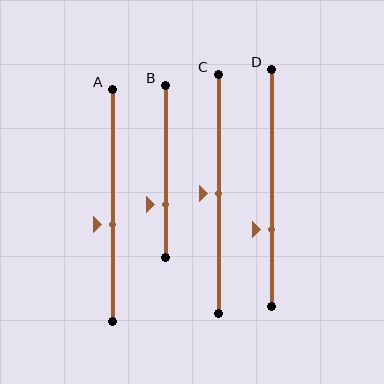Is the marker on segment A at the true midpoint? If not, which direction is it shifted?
No, the marker on segment A is shifted downward by about 8% of the segment length.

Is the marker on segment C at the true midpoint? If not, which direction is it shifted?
Yes, the marker on segment C is at the true midpoint.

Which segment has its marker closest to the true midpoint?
Segment C has its marker closest to the true midpoint.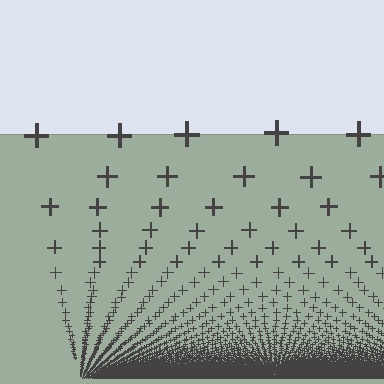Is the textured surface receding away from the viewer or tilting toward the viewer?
The surface appears to tilt toward the viewer. Texture elements get larger and sparser toward the top.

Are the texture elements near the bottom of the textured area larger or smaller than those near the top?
Smaller. The gradient is inverted — elements near the bottom are smaller and denser.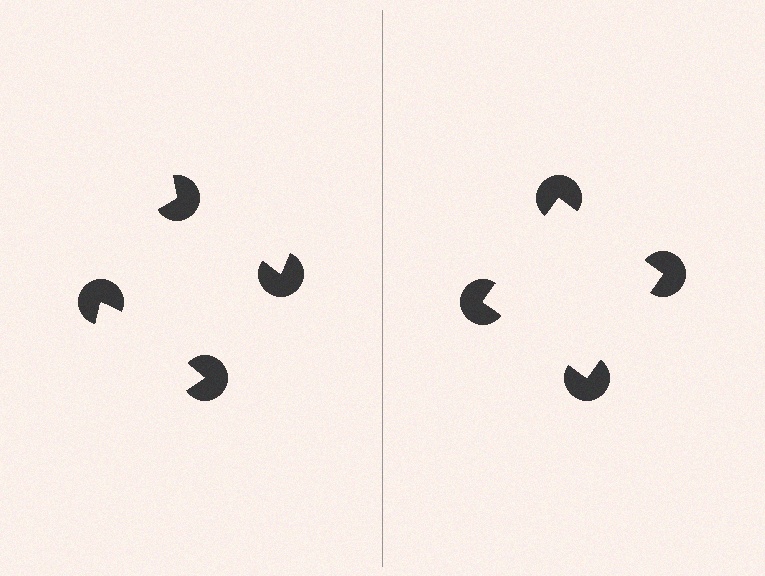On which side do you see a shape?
An illusory square appears on the right side. On the left side the wedge cuts are rotated, so no coherent shape forms.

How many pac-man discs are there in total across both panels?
8 — 4 on each side.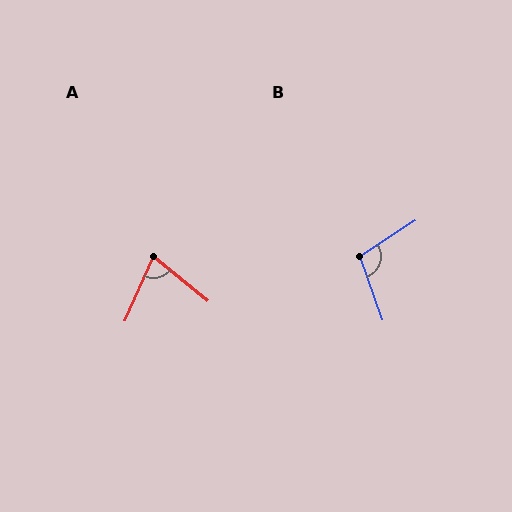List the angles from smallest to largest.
A (74°), B (103°).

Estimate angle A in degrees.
Approximately 74 degrees.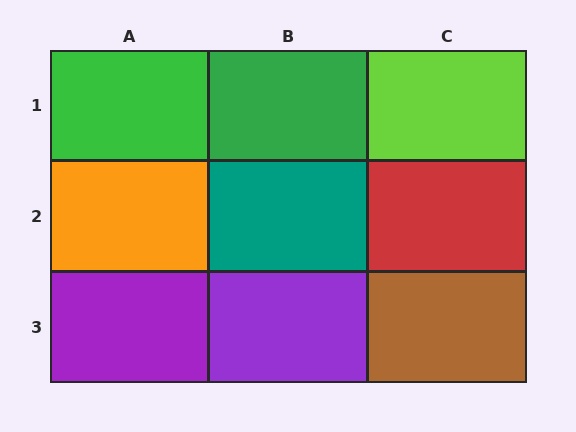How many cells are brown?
1 cell is brown.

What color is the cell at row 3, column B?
Purple.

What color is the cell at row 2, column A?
Orange.